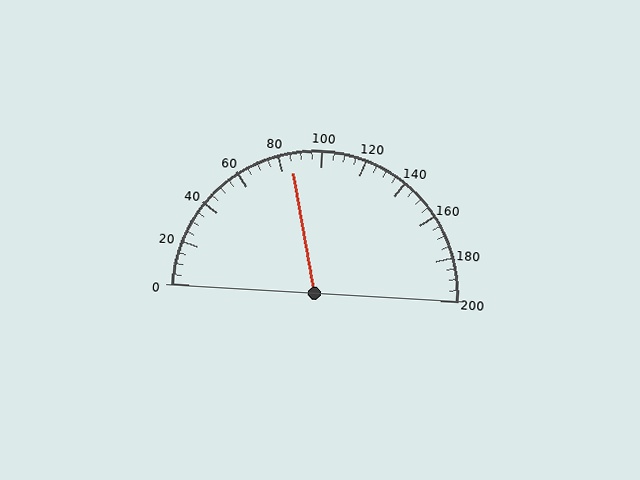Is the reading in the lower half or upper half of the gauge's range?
The reading is in the lower half of the range (0 to 200).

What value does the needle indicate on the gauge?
The needle indicates approximately 85.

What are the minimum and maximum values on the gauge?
The gauge ranges from 0 to 200.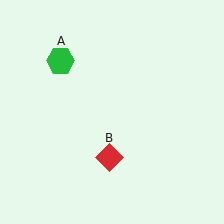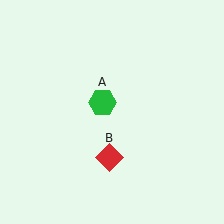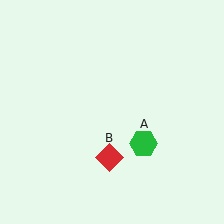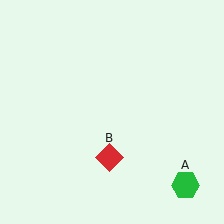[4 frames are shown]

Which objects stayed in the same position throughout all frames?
Red diamond (object B) remained stationary.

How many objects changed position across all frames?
1 object changed position: green hexagon (object A).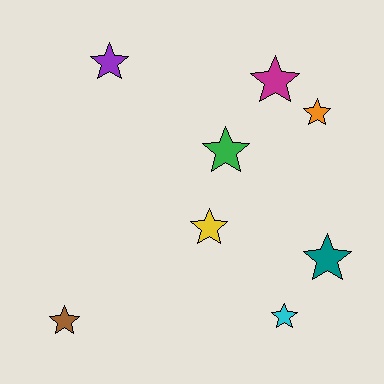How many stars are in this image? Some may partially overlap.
There are 8 stars.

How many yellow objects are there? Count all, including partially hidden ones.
There is 1 yellow object.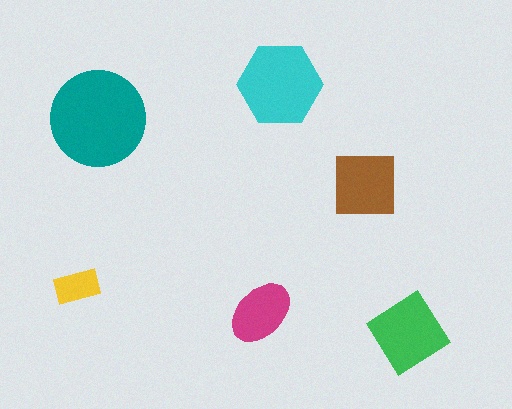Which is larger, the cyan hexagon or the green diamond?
The cyan hexagon.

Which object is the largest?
The teal circle.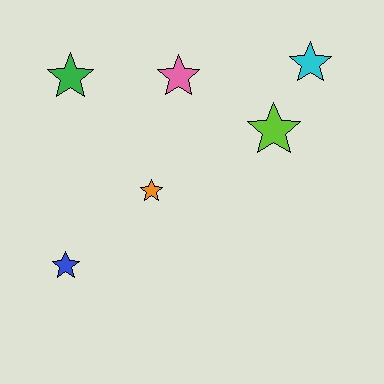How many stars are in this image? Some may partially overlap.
There are 6 stars.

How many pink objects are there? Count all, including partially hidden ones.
There is 1 pink object.